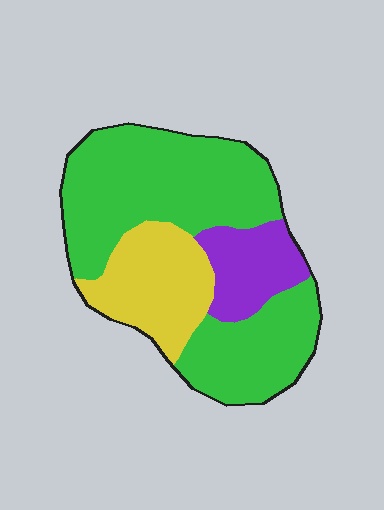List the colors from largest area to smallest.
From largest to smallest: green, yellow, purple.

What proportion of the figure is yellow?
Yellow takes up about one fifth (1/5) of the figure.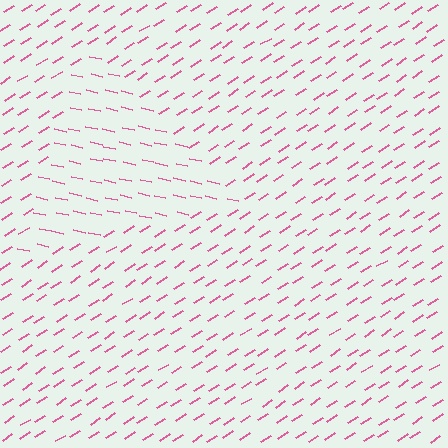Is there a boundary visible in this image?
Yes, there is a texture boundary formed by a change in line orientation.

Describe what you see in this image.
The image is filled with small pink line segments. A triangle region in the image has lines oriented differently from the surrounding lines, creating a visible texture boundary.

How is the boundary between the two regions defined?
The boundary is defined purely by a change in line orientation (approximately 45 degrees difference). All lines are the same color and thickness.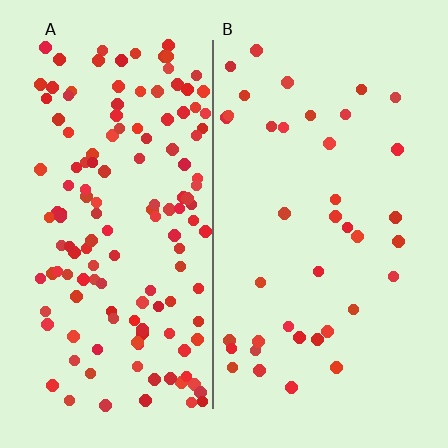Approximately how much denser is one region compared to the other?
Approximately 3.7× — region A over region B.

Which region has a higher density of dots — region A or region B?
A (the left).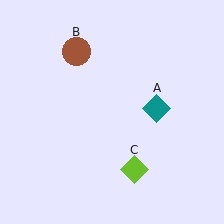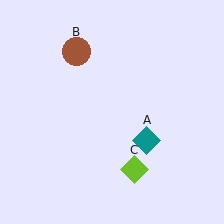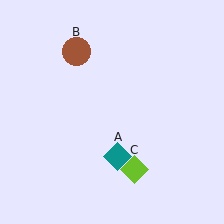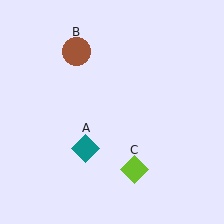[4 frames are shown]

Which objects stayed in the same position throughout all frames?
Brown circle (object B) and lime diamond (object C) remained stationary.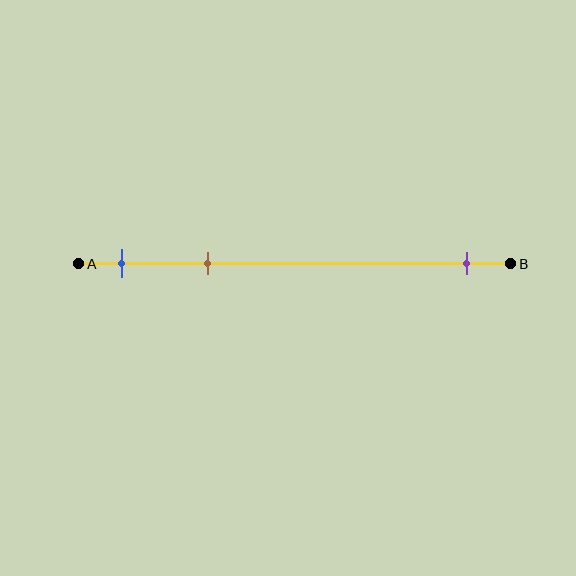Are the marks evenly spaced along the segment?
No, the marks are not evenly spaced.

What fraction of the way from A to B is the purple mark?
The purple mark is approximately 90% (0.9) of the way from A to B.